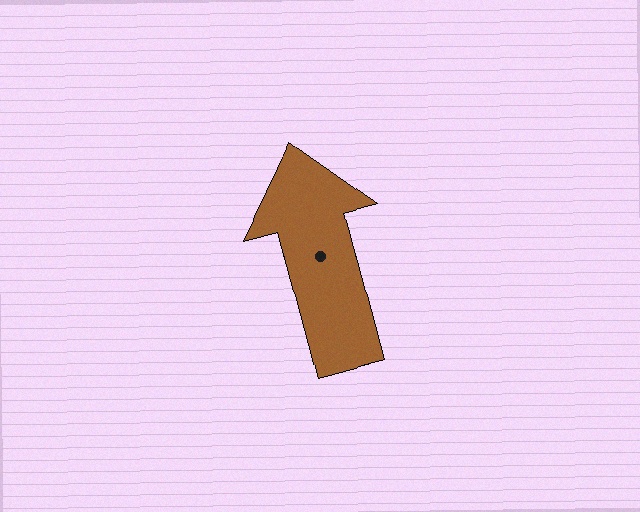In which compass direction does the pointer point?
North.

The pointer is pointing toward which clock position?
Roughly 12 o'clock.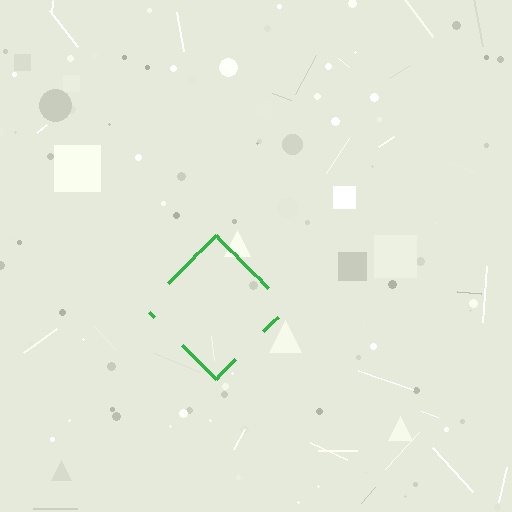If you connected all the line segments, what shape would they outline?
They would outline a diamond.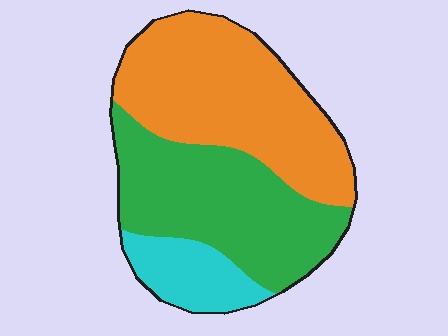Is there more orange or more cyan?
Orange.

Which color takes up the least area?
Cyan, at roughly 15%.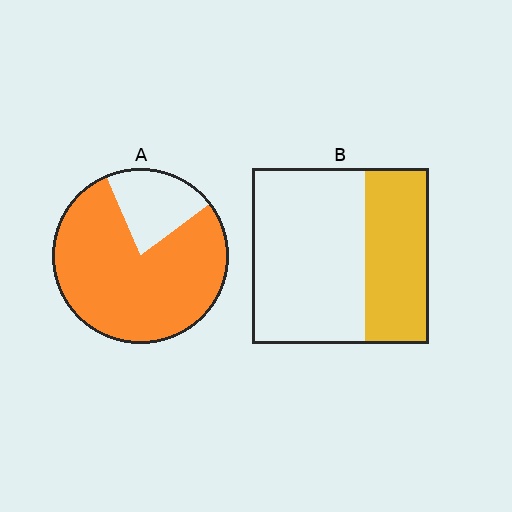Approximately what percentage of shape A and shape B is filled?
A is approximately 80% and B is approximately 35%.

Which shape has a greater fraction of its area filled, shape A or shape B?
Shape A.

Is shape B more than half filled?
No.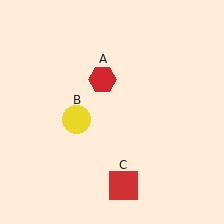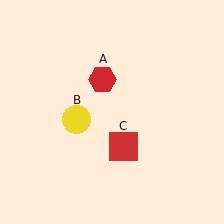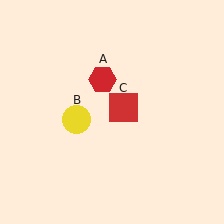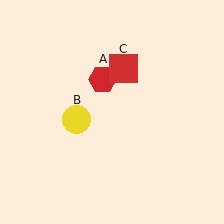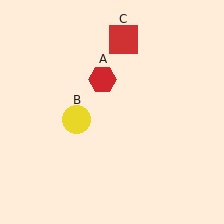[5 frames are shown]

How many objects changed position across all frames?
1 object changed position: red square (object C).